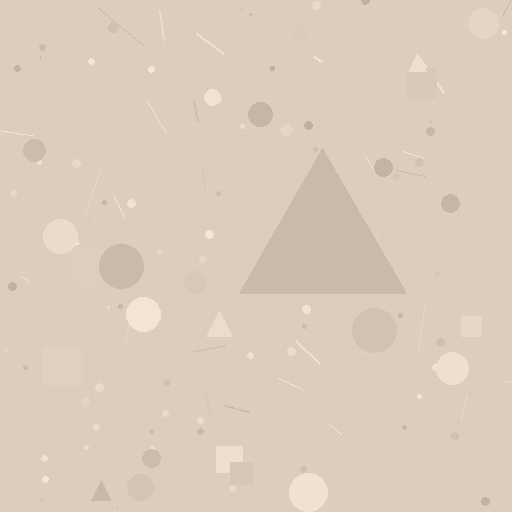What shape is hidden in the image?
A triangle is hidden in the image.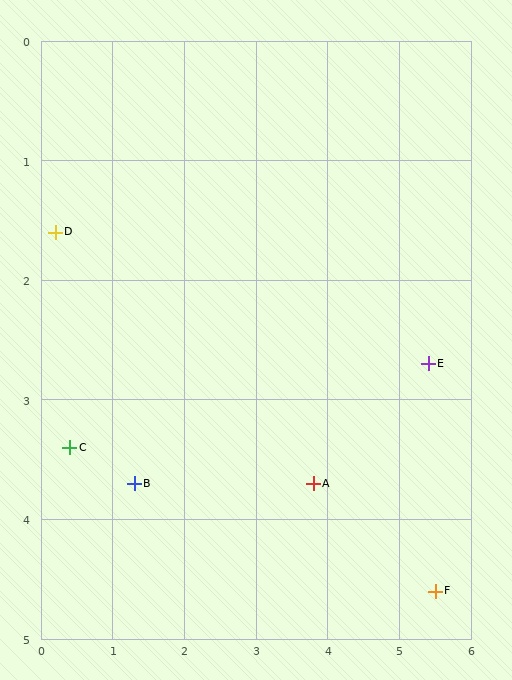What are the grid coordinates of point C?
Point C is at approximately (0.4, 3.4).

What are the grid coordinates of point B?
Point B is at approximately (1.3, 3.7).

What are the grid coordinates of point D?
Point D is at approximately (0.2, 1.6).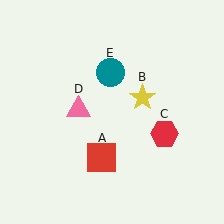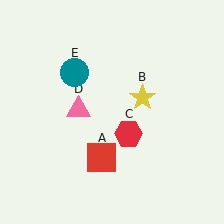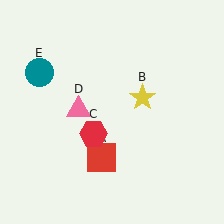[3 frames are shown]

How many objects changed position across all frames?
2 objects changed position: red hexagon (object C), teal circle (object E).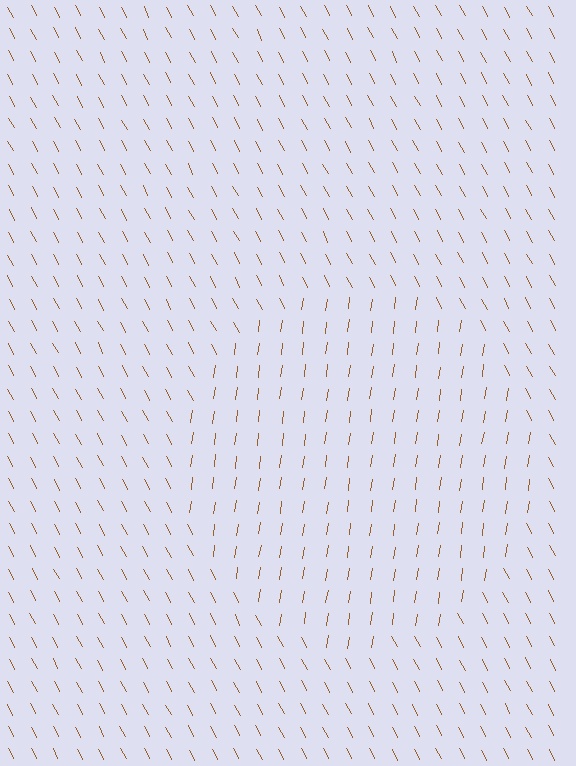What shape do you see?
I see a circle.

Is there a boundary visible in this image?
Yes, there is a texture boundary formed by a change in line orientation.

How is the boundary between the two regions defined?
The boundary is defined purely by a change in line orientation (approximately 35 degrees difference). All lines are the same color and thickness.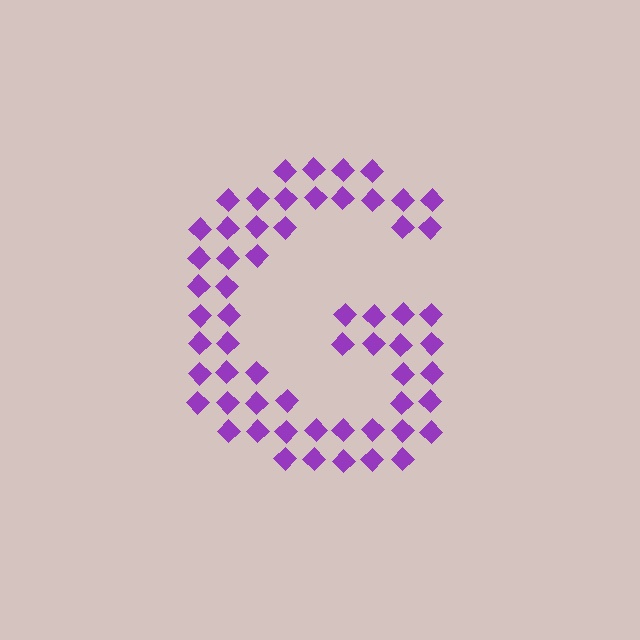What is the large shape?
The large shape is the letter G.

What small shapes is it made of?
It is made of small diamonds.